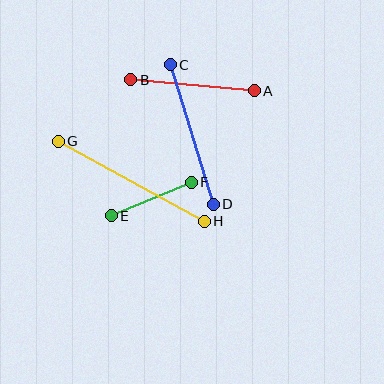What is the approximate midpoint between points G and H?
The midpoint is at approximately (131, 181) pixels.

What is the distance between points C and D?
The distance is approximately 146 pixels.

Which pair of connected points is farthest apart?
Points G and H are farthest apart.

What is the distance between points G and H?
The distance is approximately 167 pixels.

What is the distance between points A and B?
The distance is approximately 124 pixels.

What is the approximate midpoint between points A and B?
The midpoint is at approximately (193, 85) pixels.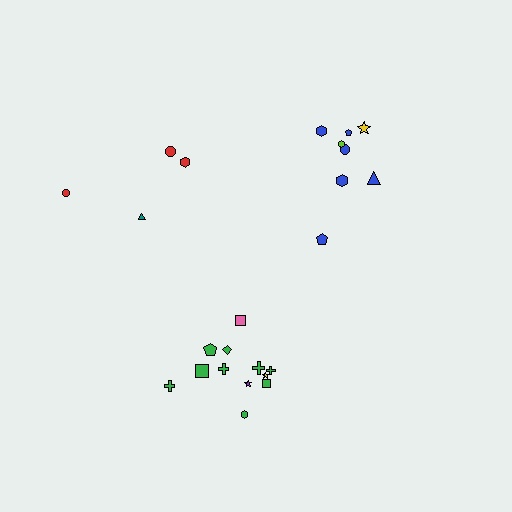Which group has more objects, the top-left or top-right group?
The top-right group.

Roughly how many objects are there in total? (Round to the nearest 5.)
Roughly 25 objects in total.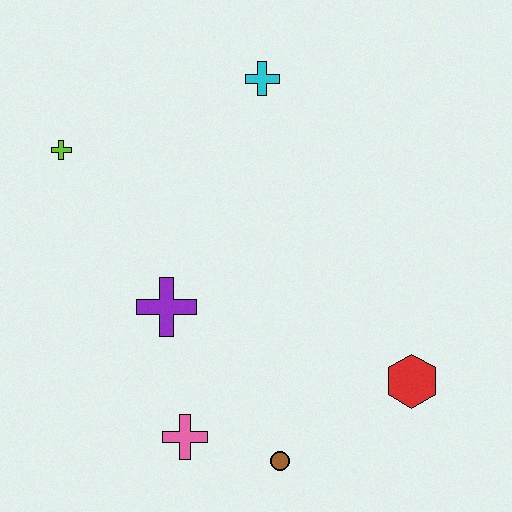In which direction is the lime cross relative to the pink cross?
The lime cross is above the pink cross.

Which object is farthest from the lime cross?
The red hexagon is farthest from the lime cross.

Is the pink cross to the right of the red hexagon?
No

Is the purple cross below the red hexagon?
No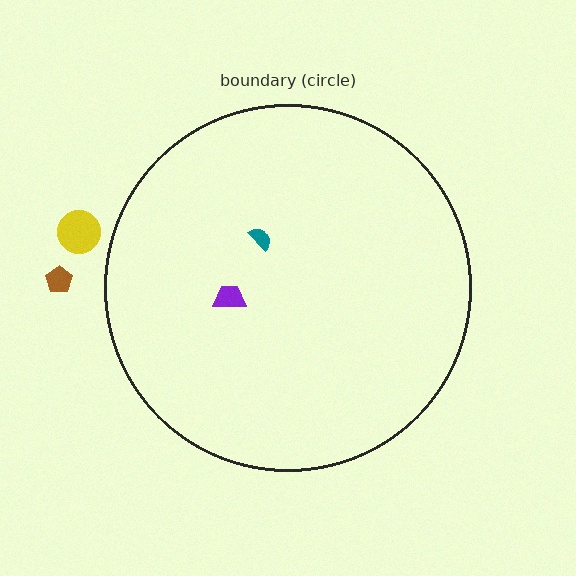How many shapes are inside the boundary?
2 inside, 2 outside.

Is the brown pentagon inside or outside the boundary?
Outside.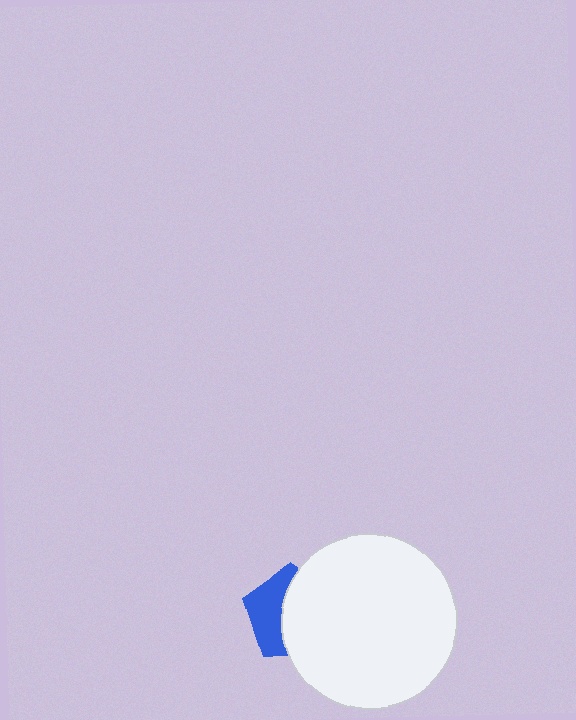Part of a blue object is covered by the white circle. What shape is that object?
It is a pentagon.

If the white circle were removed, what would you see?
You would see the complete blue pentagon.